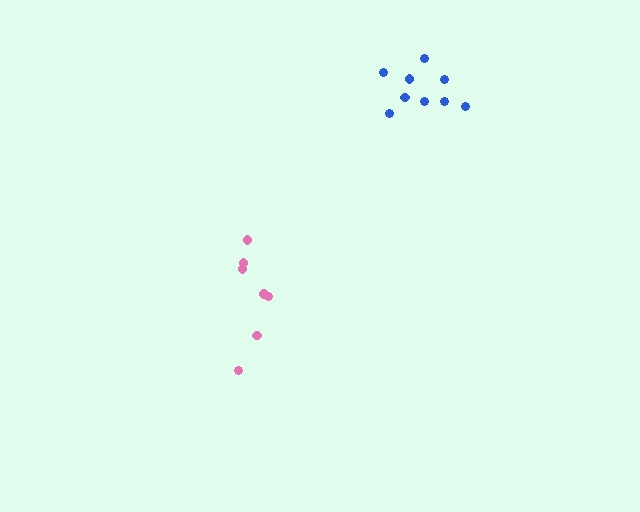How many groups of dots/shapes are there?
There are 2 groups.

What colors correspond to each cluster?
The clusters are colored: pink, blue.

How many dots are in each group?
Group 1: 7 dots, Group 2: 9 dots (16 total).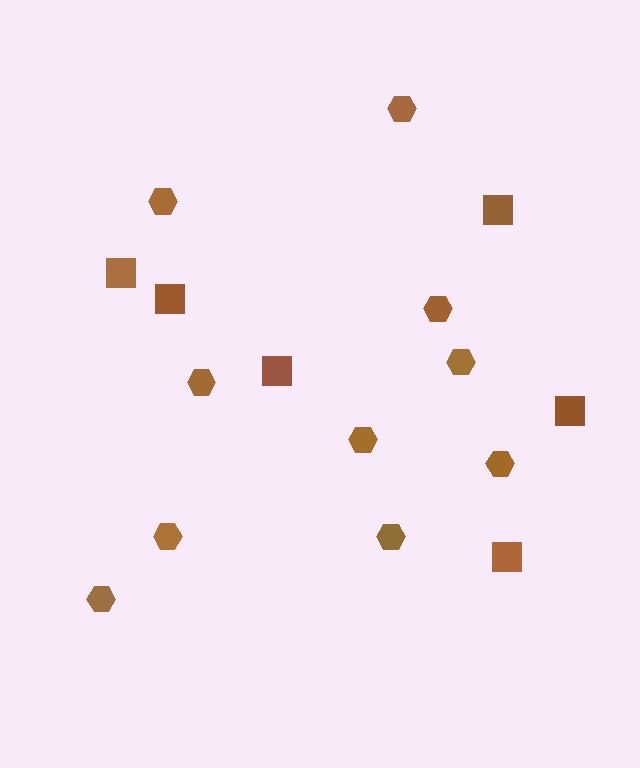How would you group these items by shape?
There are 2 groups: one group of squares (6) and one group of hexagons (10).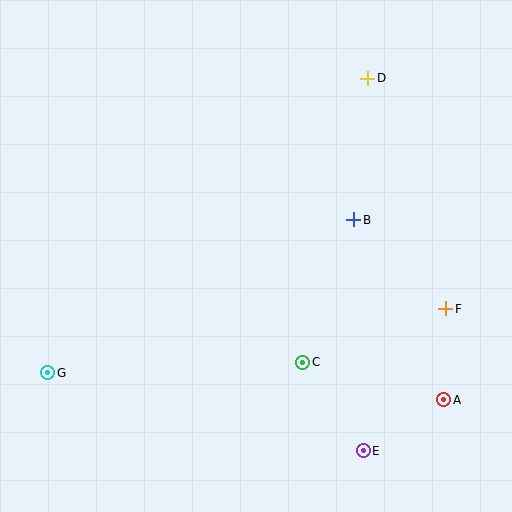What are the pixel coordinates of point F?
Point F is at (446, 309).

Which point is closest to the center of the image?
Point B at (354, 220) is closest to the center.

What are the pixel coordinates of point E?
Point E is at (363, 451).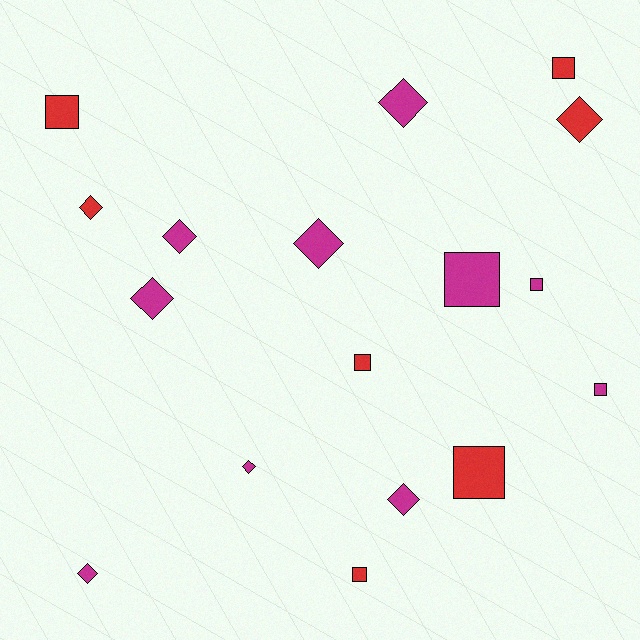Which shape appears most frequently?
Diamond, with 9 objects.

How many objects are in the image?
There are 17 objects.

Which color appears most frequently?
Magenta, with 10 objects.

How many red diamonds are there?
There are 2 red diamonds.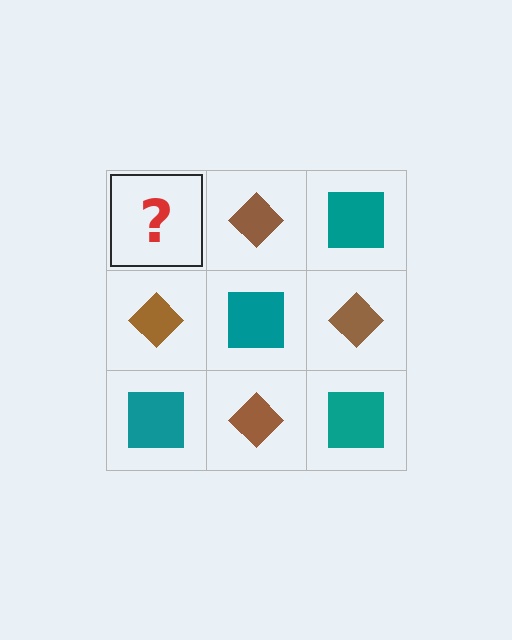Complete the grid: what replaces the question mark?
The question mark should be replaced with a teal square.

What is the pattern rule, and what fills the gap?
The rule is that it alternates teal square and brown diamond in a checkerboard pattern. The gap should be filled with a teal square.